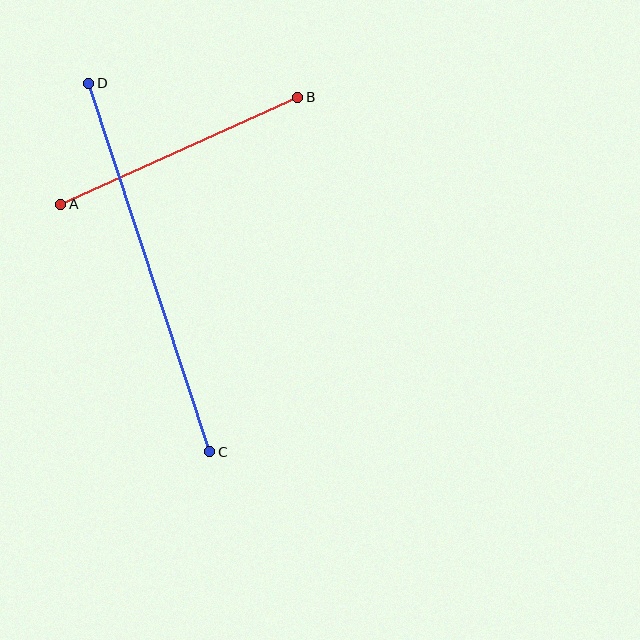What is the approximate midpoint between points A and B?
The midpoint is at approximately (179, 151) pixels.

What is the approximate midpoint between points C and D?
The midpoint is at approximately (149, 267) pixels.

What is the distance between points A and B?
The distance is approximately 260 pixels.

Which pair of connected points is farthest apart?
Points C and D are farthest apart.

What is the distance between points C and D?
The distance is approximately 388 pixels.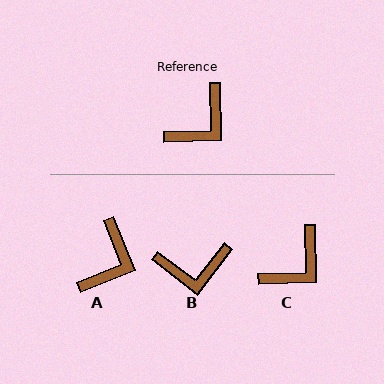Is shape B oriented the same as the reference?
No, it is off by about 39 degrees.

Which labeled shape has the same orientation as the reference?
C.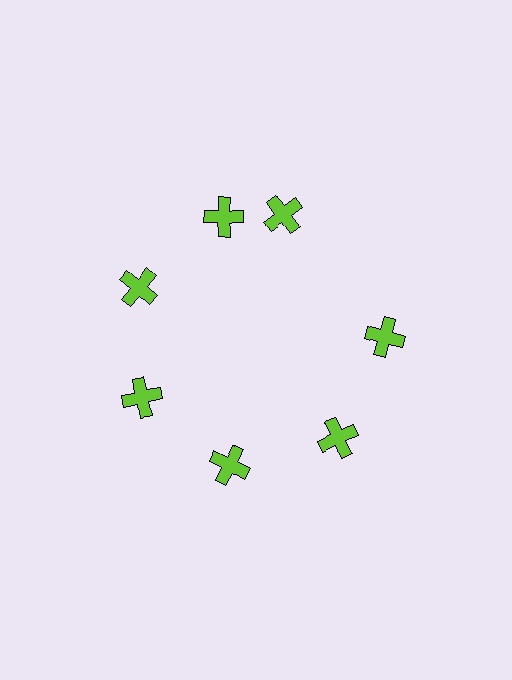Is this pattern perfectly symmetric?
No. The 7 lime crosses are arranged in a ring, but one element near the 1 o'clock position is rotated out of alignment along the ring, breaking the 7-fold rotational symmetry.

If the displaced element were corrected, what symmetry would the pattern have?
It would have 7-fold rotational symmetry — the pattern would map onto itself every 51 degrees.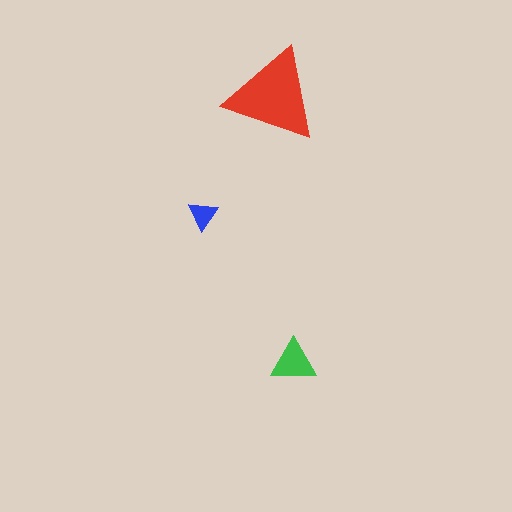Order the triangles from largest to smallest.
the red one, the green one, the blue one.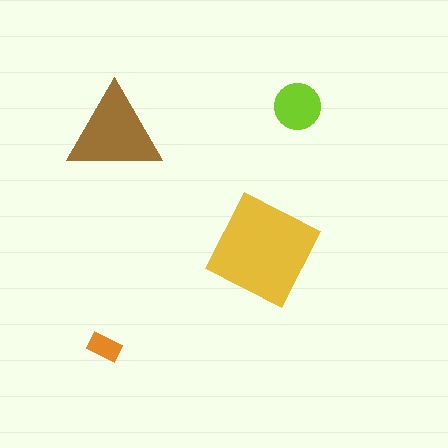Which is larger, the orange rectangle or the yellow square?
The yellow square.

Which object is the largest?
The yellow square.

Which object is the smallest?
The orange rectangle.